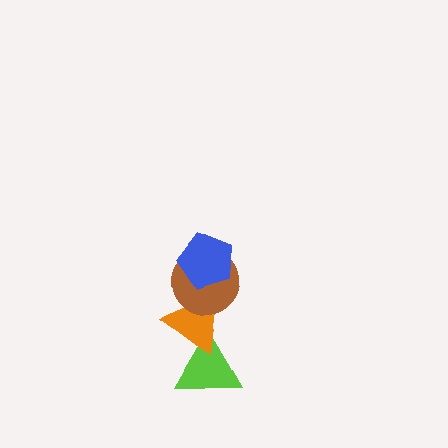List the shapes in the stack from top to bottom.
From top to bottom: the blue pentagon, the brown circle, the orange triangle, the lime triangle.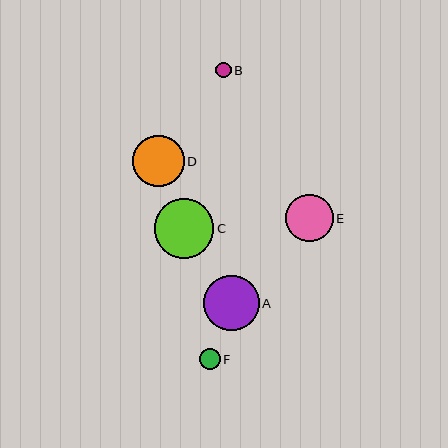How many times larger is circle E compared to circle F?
Circle E is approximately 2.3 times the size of circle F.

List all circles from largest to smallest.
From largest to smallest: C, A, D, E, F, B.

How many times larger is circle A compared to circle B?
Circle A is approximately 3.6 times the size of circle B.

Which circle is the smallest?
Circle B is the smallest with a size of approximately 16 pixels.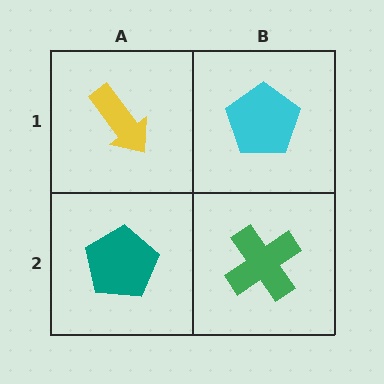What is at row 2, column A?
A teal pentagon.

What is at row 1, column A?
A yellow arrow.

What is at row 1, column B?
A cyan pentagon.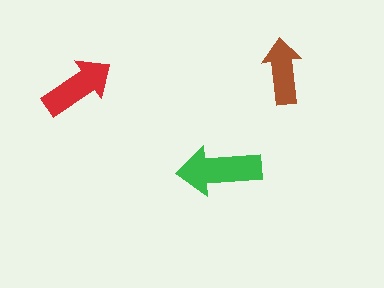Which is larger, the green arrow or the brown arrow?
The green one.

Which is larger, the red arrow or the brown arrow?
The red one.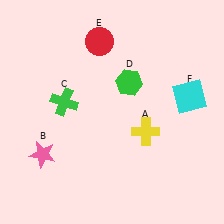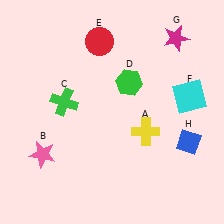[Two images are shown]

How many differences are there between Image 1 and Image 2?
There are 2 differences between the two images.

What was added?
A magenta star (G), a blue diamond (H) were added in Image 2.